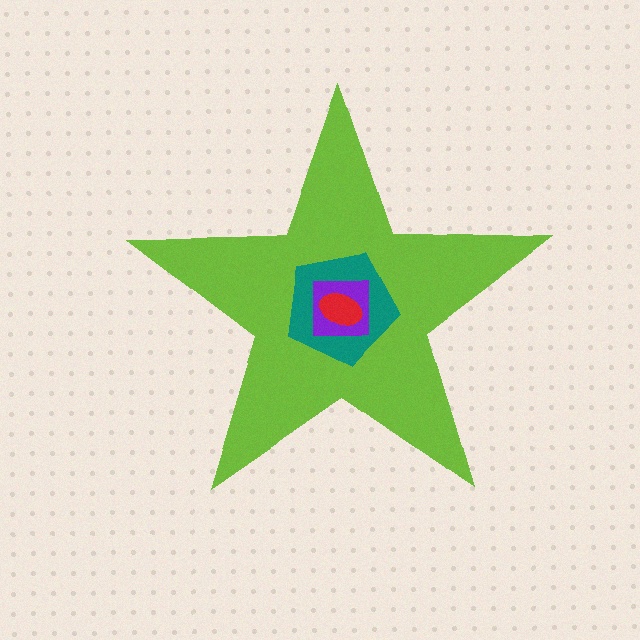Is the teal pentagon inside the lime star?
Yes.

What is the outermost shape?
The lime star.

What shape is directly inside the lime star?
The teal pentagon.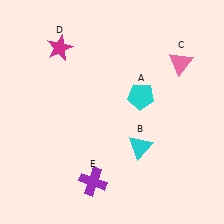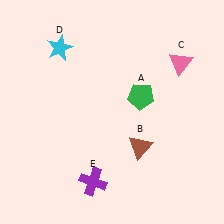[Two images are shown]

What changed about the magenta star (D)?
In Image 1, D is magenta. In Image 2, it changed to cyan.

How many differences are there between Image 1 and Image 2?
There are 3 differences between the two images.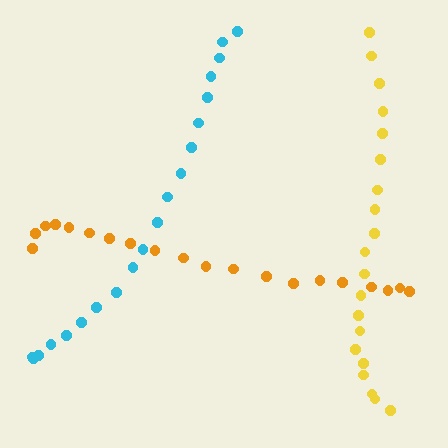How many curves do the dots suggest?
There are 3 distinct paths.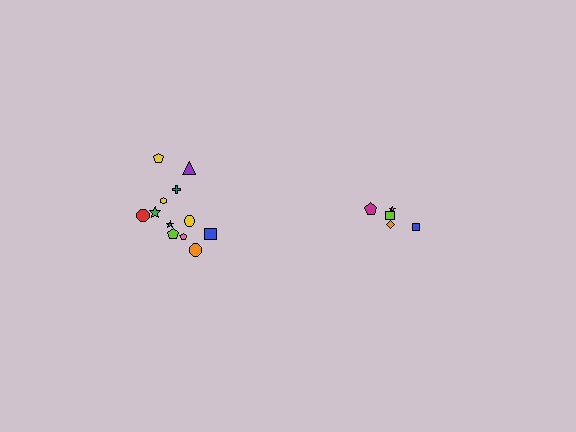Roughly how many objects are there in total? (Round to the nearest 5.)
Roughly 15 objects in total.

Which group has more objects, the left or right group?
The left group.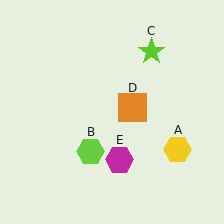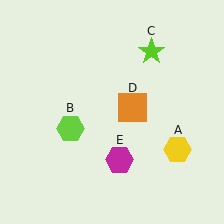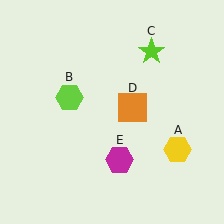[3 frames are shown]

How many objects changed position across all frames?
1 object changed position: lime hexagon (object B).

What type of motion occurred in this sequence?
The lime hexagon (object B) rotated clockwise around the center of the scene.